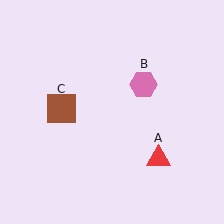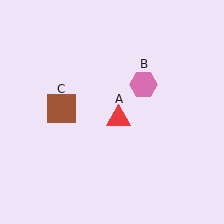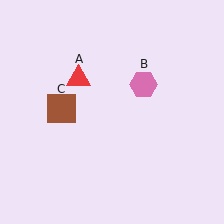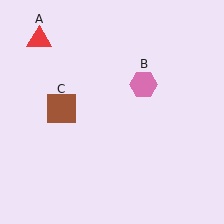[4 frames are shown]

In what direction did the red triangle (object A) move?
The red triangle (object A) moved up and to the left.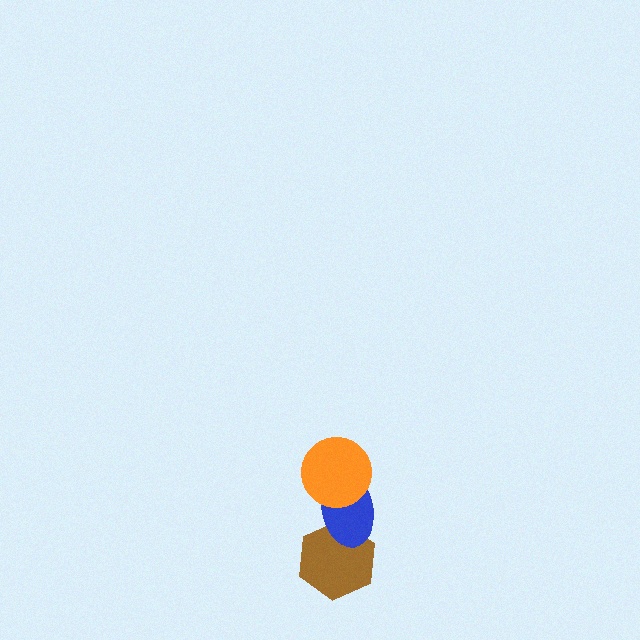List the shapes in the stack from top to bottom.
From top to bottom: the orange circle, the blue ellipse, the brown hexagon.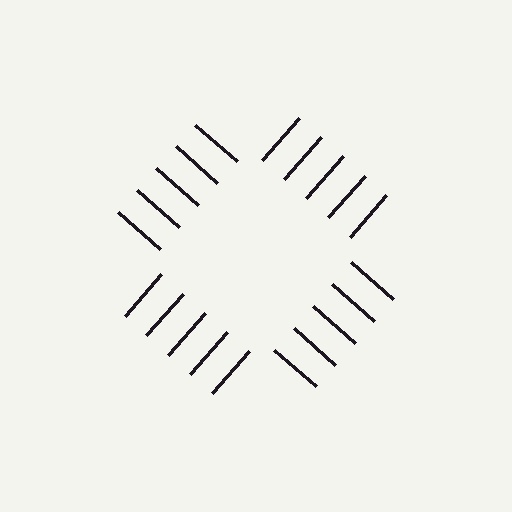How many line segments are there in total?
20 — 5 along each of the 4 edges.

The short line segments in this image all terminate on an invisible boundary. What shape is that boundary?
An illusory square — the line segments terminate on its edges but no continuous stroke is drawn.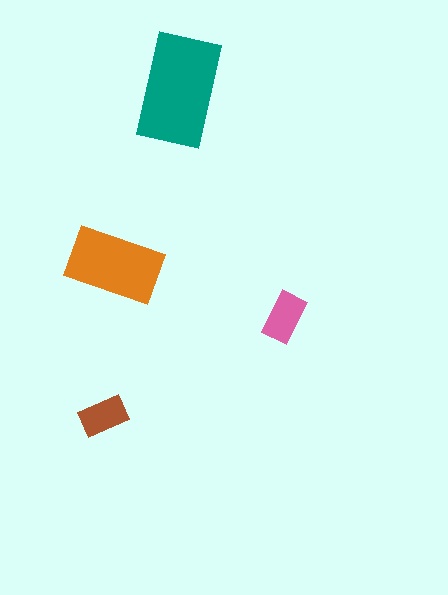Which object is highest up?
The teal rectangle is topmost.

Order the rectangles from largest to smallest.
the teal one, the orange one, the pink one, the brown one.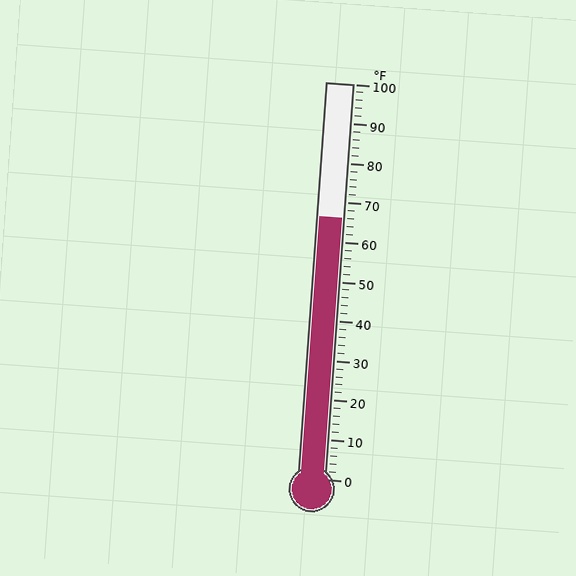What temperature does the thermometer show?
The thermometer shows approximately 66°F.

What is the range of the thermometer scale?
The thermometer scale ranges from 0°F to 100°F.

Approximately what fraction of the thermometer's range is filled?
The thermometer is filled to approximately 65% of its range.